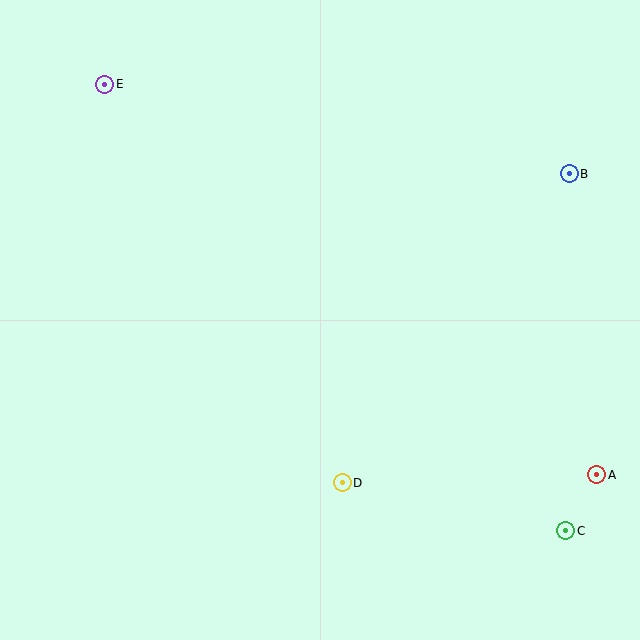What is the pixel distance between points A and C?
The distance between A and C is 64 pixels.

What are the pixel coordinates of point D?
Point D is at (342, 483).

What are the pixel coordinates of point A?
Point A is at (597, 475).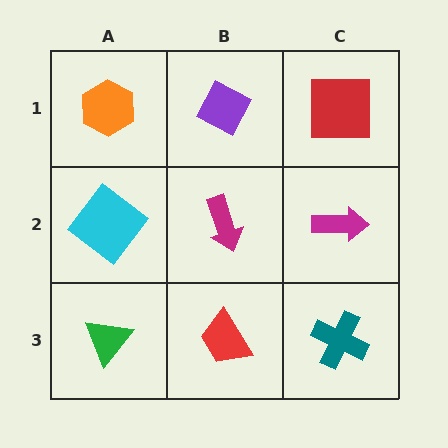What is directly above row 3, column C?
A magenta arrow.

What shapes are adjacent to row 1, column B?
A magenta arrow (row 2, column B), an orange hexagon (row 1, column A), a red square (row 1, column C).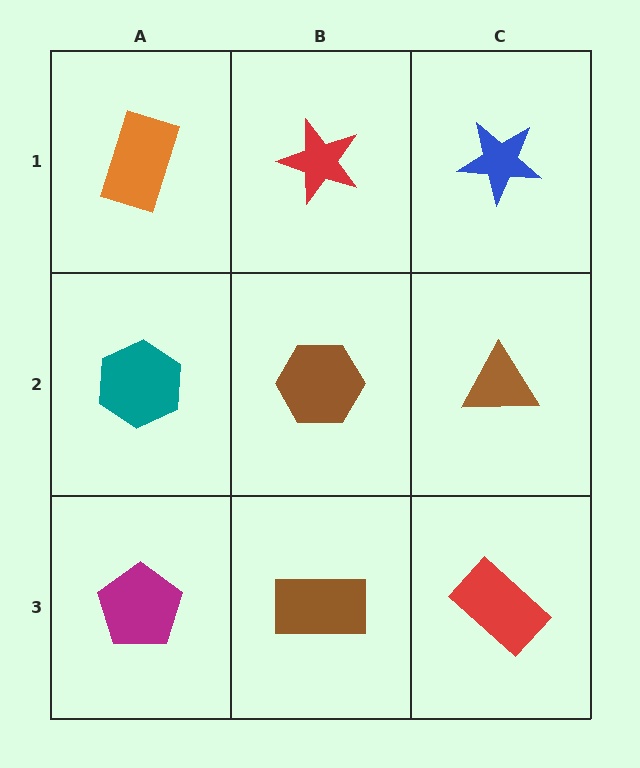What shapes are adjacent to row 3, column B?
A brown hexagon (row 2, column B), a magenta pentagon (row 3, column A), a red rectangle (row 3, column C).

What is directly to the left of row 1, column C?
A red star.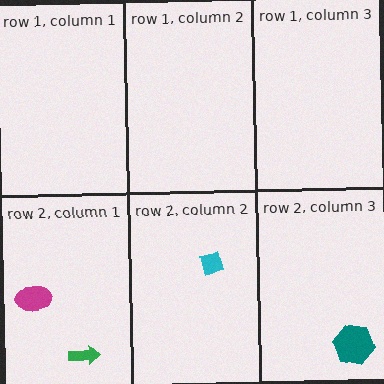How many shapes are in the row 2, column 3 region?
1.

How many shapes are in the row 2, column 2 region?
1.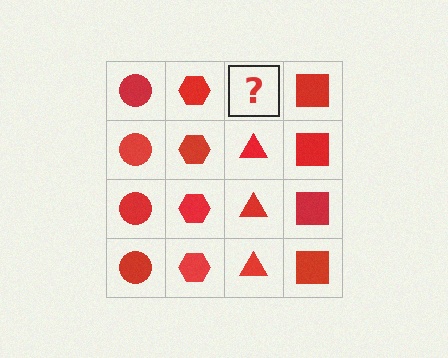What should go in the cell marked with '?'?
The missing cell should contain a red triangle.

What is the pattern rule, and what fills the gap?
The rule is that each column has a consistent shape. The gap should be filled with a red triangle.